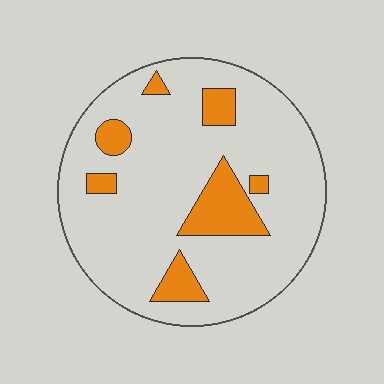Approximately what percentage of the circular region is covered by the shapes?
Approximately 15%.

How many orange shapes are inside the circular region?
7.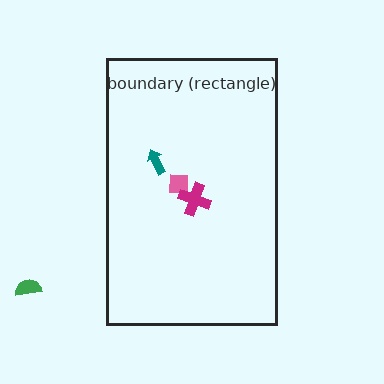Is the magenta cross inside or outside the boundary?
Inside.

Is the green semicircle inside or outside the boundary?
Outside.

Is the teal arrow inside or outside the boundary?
Inside.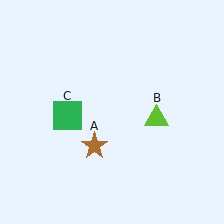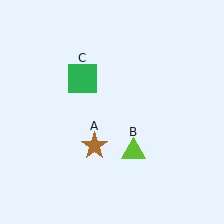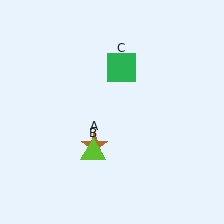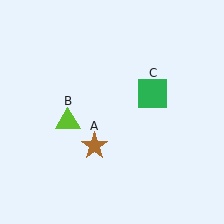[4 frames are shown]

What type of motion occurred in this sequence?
The lime triangle (object B), green square (object C) rotated clockwise around the center of the scene.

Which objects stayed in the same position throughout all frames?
Brown star (object A) remained stationary.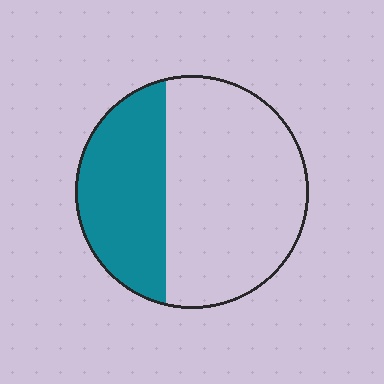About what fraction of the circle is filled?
About three eighths (3/8).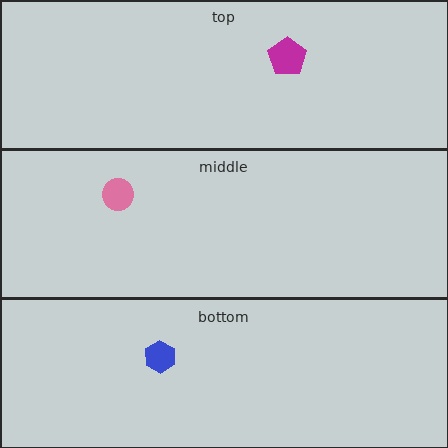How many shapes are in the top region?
1.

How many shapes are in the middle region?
1.